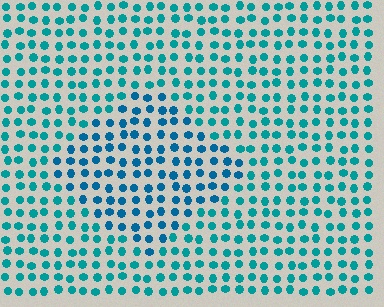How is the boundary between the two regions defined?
The boundary is defined purely by a slight shift in hue (about 21 degrees). Spacing, size, and orientation are identical on both sides.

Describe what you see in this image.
The image is filled with small teal elements in a uniform arrangement. A diamond-shaped region is visible where the elements are tinted to a slightly different hue, forming a subtle color boundary.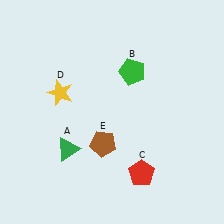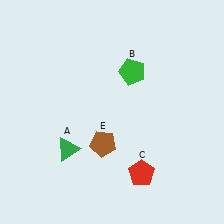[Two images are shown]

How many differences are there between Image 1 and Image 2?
There is 1 difference between the two images.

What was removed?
The yellow star (D) was removed in Image 2.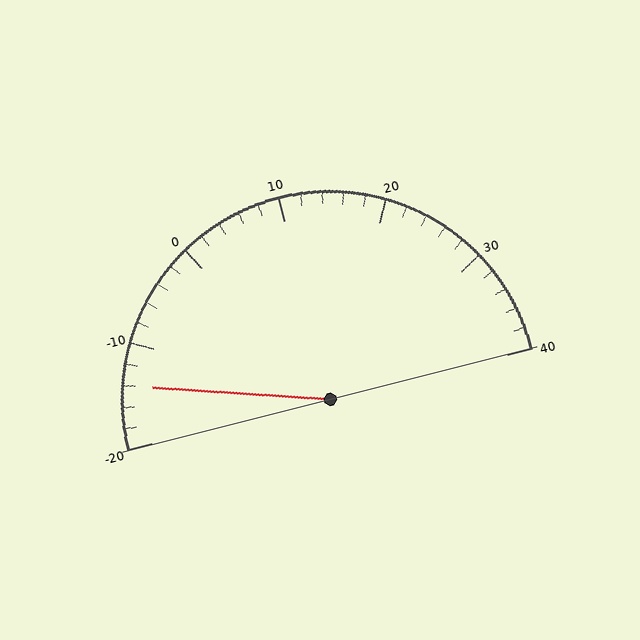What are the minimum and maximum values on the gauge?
The gauge ranges from -20 to 40.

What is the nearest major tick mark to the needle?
The nearest major tick mark is -10.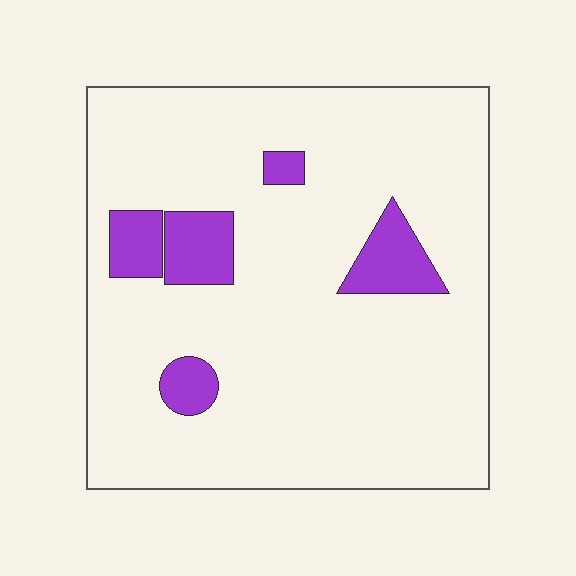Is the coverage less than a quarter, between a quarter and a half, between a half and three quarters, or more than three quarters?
Less than a quarter.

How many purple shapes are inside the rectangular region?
5.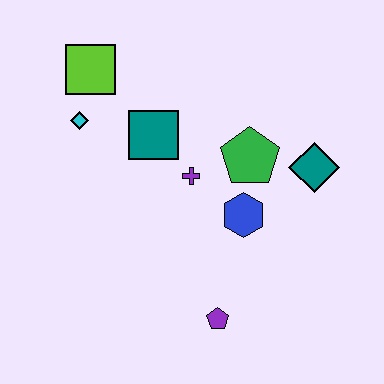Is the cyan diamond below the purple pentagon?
No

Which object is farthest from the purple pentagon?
The lime square is farthest from the purple pentagon.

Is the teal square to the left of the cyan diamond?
No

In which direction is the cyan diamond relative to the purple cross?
The cyan diamond is to the left of the purple cross.